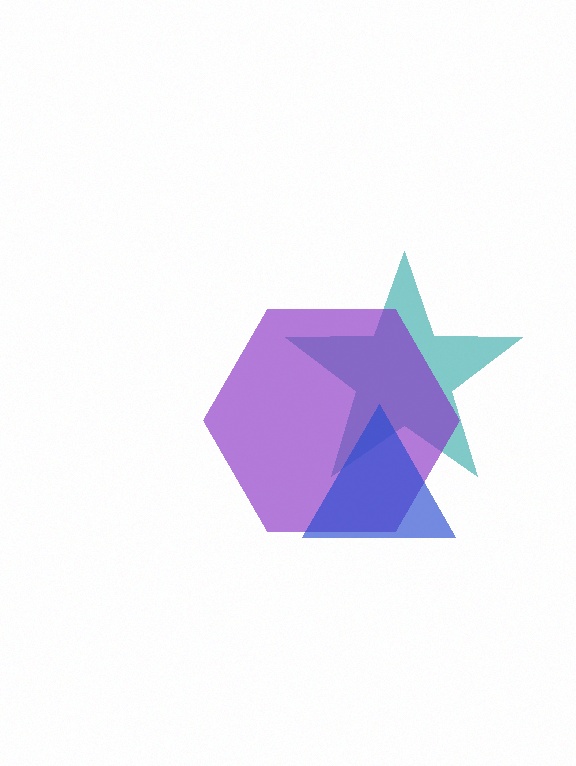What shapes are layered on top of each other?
The layered shapes are: a teal star, a purple hexagon, a blue triangle.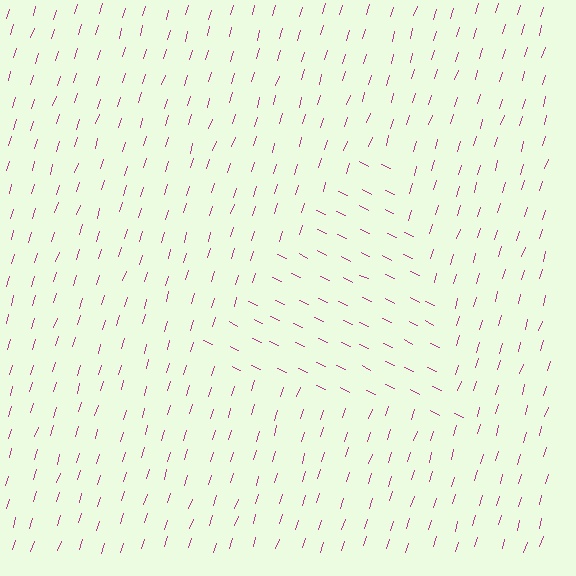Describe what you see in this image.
The image is filled with small magenta line segments. A triangle region in the image has lines oriented differently from the surrounding lines, creating a visible texture boundary.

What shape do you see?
I see a triangle.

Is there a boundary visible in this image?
Yes, there is a texture boundary formed by a change in line orientation.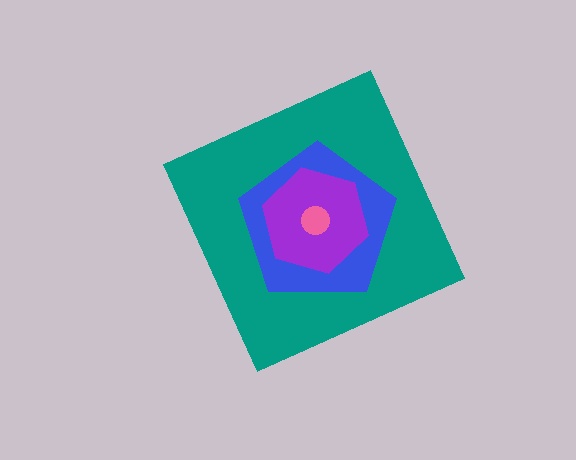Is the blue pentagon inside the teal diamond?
Yes.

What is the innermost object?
The pink circle.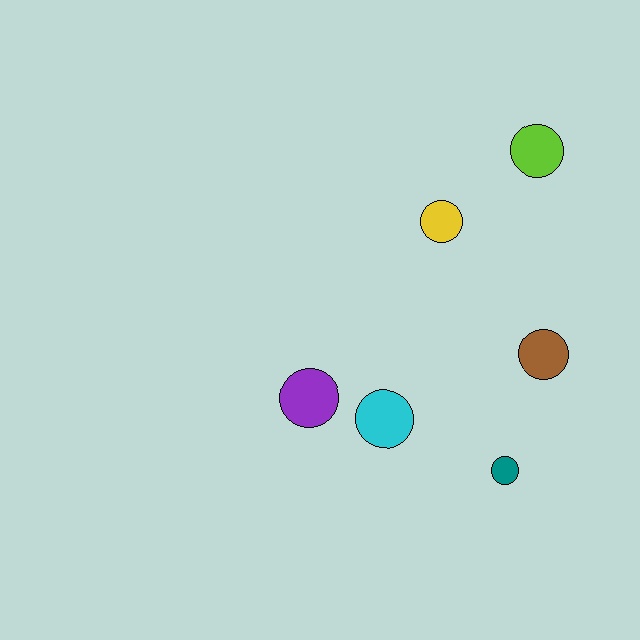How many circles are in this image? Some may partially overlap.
There are 6 circles.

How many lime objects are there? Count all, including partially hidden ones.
There is 1 lime object.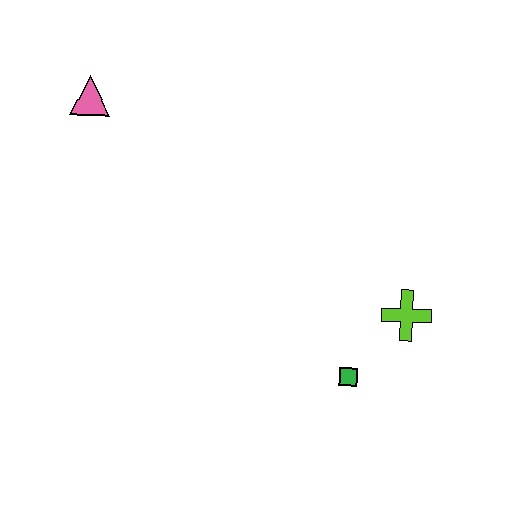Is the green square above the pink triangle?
No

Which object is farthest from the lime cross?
The pink triangle is farthest from the lime cross.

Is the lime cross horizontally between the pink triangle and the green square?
No